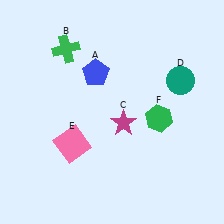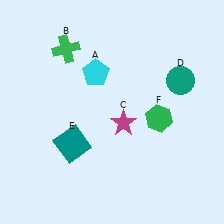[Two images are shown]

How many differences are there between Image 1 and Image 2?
There are 2 differences between the two images.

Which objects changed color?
A changed from blue to cyan. E changed from pink to teal.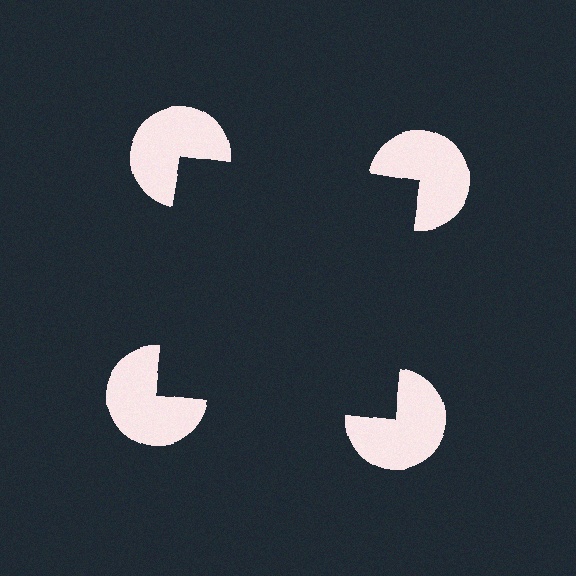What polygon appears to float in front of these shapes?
An illusory square — its edges are inferred from the aligned wedge cuts in the pac-man discs, not physically drawn.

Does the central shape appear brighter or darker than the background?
It typically appears slightly darker than the background, even though no actual brightness change is drawn.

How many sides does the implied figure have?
4 sides.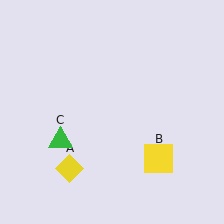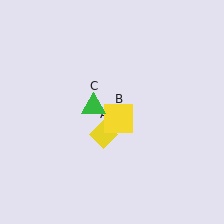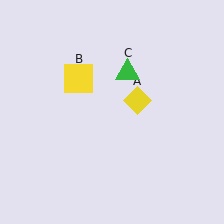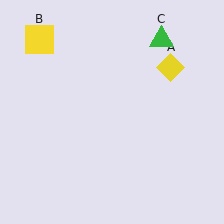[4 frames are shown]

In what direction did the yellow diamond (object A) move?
The yellow diamond (object A) moved up and to the right.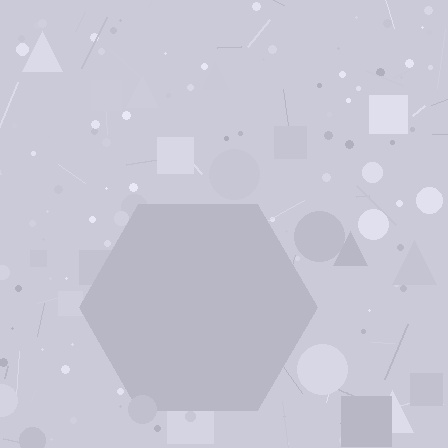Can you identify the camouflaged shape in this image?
The camouflaged shape is a hexagon.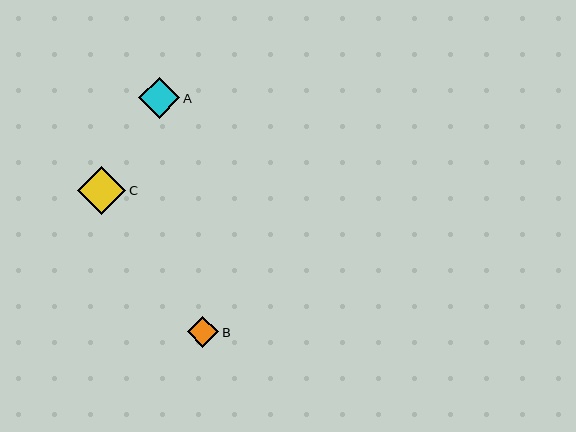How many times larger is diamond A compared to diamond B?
Diamond A is approximately 1.3 times the size of diamond B.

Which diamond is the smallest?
Diamond B is the smallest with a size of approximately 32 pixels.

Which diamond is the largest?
Diamond C is the largest with a size of approximately 48 pixels.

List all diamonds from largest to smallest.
From largest to smallest: C, A, B.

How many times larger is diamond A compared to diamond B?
Diamond A is approximately 1.3 times the size of diamond B.